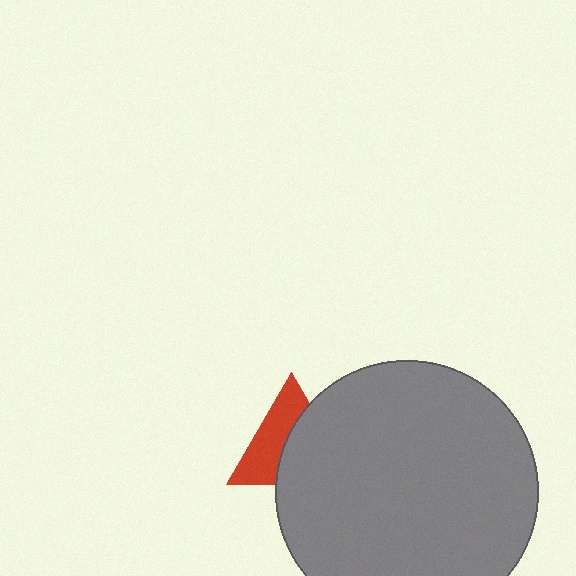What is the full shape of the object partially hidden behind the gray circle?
The partially hidden object is a red triangle.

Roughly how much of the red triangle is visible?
About half of it is visible (roughly 48%).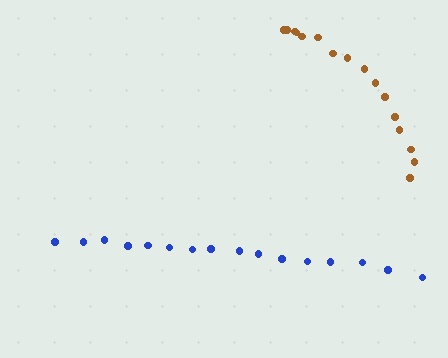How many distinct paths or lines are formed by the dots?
There are 2 distinct paths.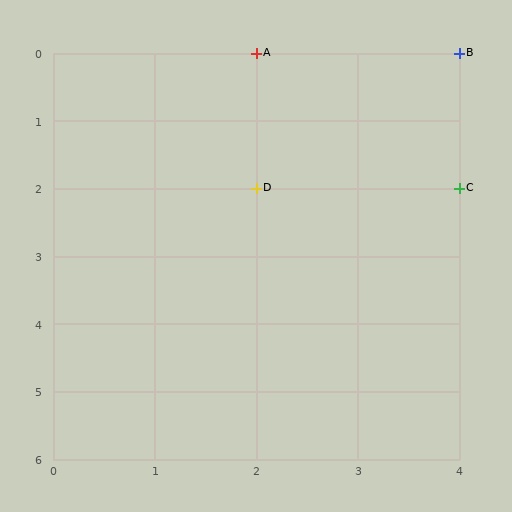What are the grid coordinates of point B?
Point B is at grid coordinates (4, 0).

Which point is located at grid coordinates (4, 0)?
Point B is at (4, 0).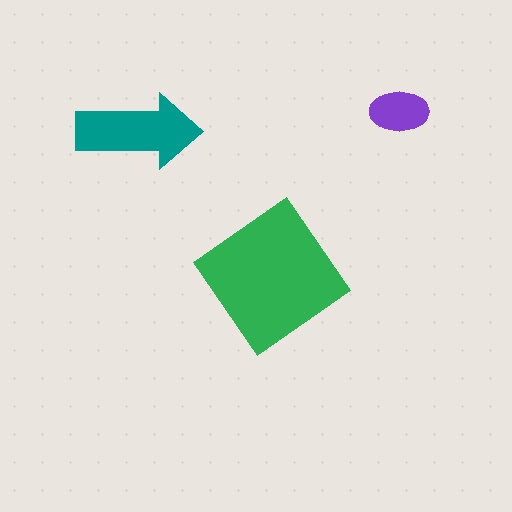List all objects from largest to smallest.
The green diamond, the teal arrow, the purple ellipse.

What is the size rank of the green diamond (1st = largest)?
1st.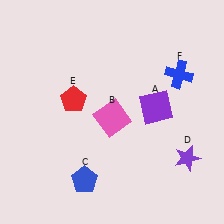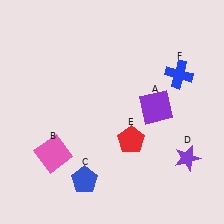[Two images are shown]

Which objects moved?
The objects that moved are: the pink square (B), the red pentagon (E).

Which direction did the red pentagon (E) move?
The red pentagon (E) moved right.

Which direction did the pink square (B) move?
The pink square (B) moved left.